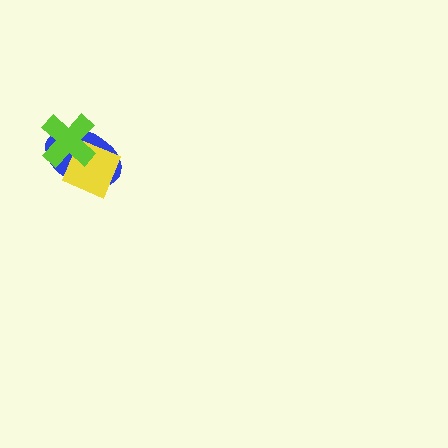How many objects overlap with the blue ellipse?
2 objects overlap with the blue ellipse.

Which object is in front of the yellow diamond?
The lime cross is in front of the yellow diamond.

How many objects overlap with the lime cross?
2 objects overlap with the lime cross.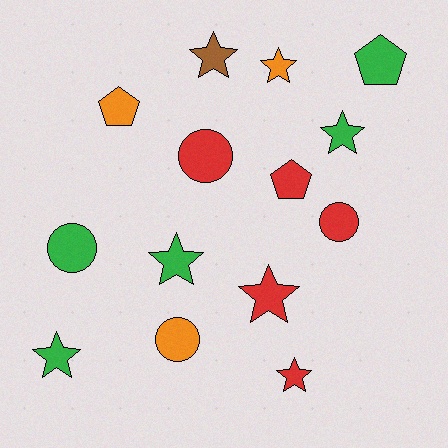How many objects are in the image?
There are 14 objects.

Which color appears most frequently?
Green, with 5 objects.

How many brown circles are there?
There are no brown circles.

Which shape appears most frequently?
Star, with 7 objects.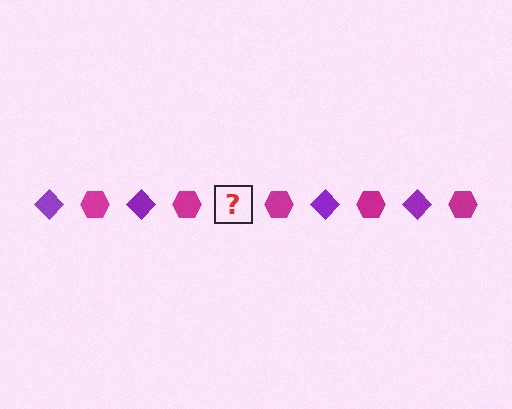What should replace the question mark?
The question mark should be replaced with a purple diamond.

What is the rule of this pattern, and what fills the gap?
The rule is that the pattern alternates between purple diamond and magenta hexagon. The gap should be filled with a purple diamond.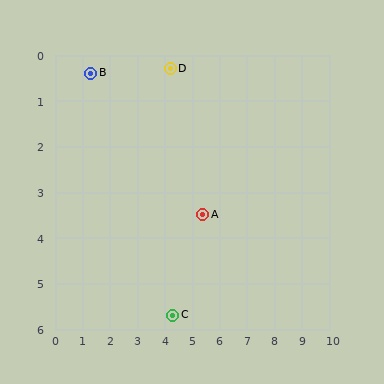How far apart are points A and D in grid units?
Points A and D are about 3.4 grid units apart.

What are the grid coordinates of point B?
Point B is at approximately (1.3, 0.4).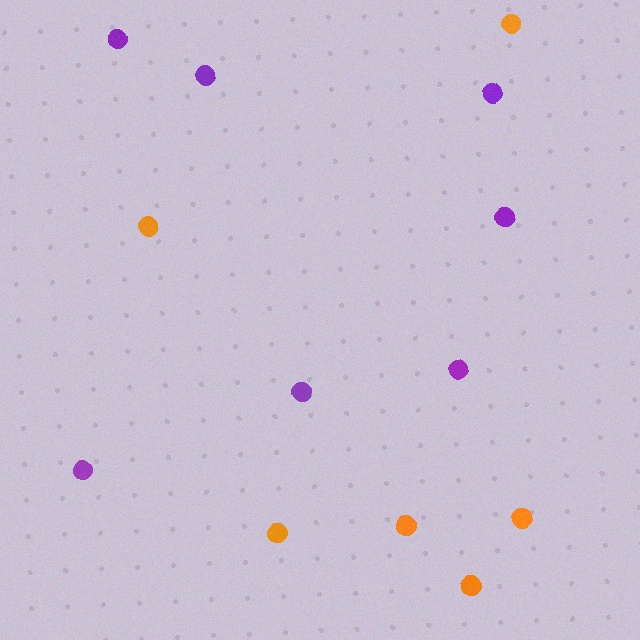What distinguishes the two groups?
There are 2 groups: one group of orange circles (6) and one group of purple circles (7).